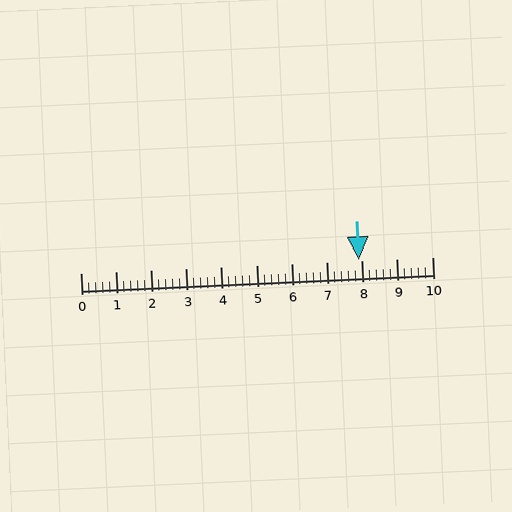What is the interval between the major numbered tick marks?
The major tick marks are spaced 1 units apart.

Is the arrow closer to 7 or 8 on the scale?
The arrow is closer to 8.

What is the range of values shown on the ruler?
The ruler shows values from 0 to 10.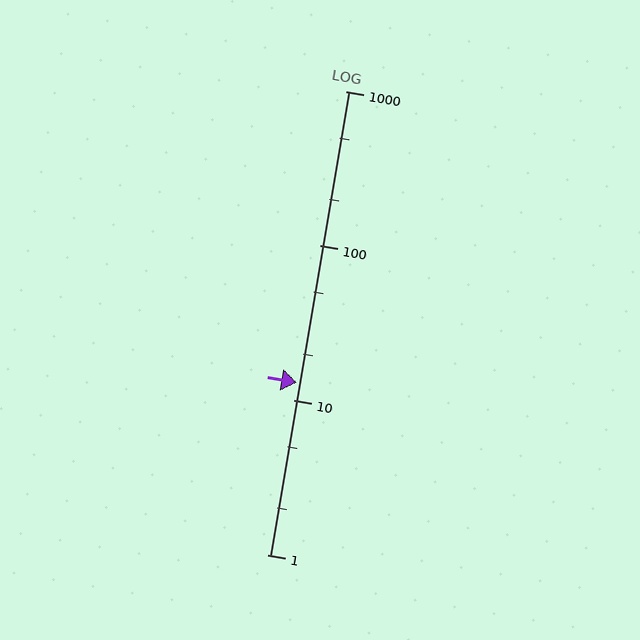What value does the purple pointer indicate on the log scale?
The pointer indicates approximately 13.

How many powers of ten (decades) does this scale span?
The scale spans 3 decades, from 1 to 1000.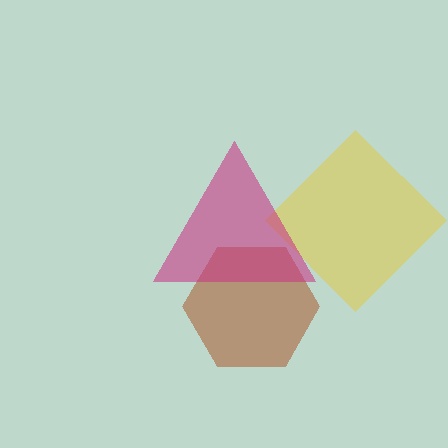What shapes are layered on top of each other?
The layered shapes are: a brown hexagon, a yellow diamond, a magenta triangle.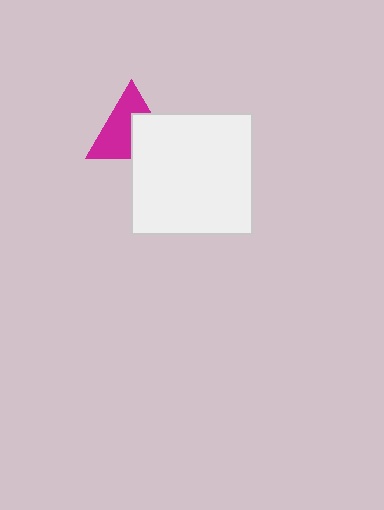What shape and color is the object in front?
The object in front is a white square.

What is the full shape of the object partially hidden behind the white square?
The partially hidden object is a magenta triangle.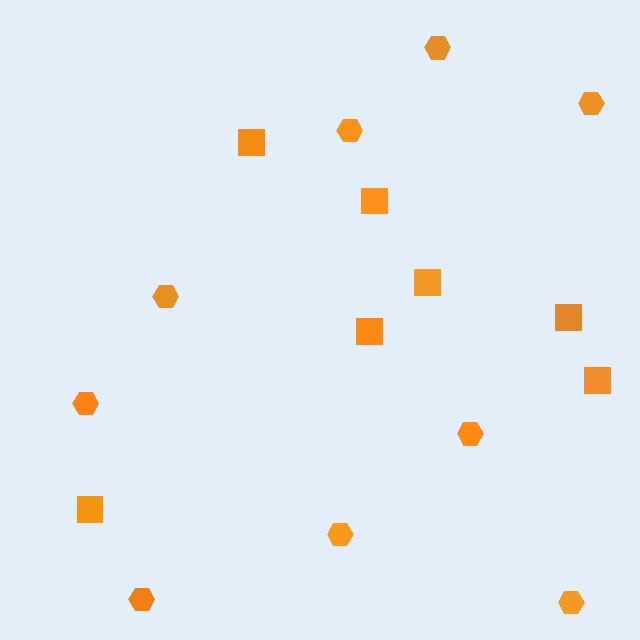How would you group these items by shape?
There are 2 groups: one group of hexagons (9) and one group of squares (7).